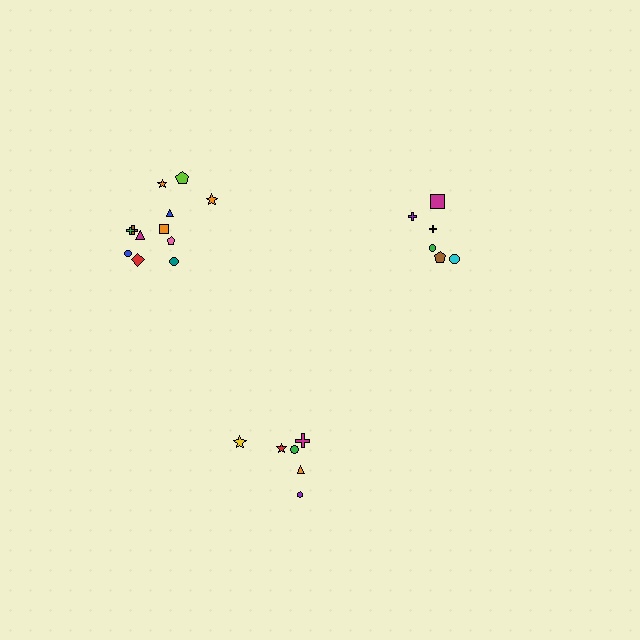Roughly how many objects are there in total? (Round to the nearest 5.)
Roughly 25 objects in total.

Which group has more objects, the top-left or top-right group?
The top-left group.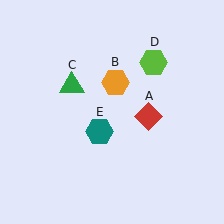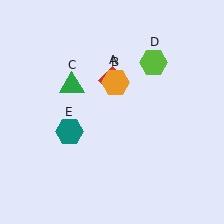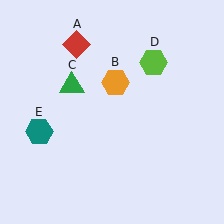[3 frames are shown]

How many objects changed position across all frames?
2 objects changed position: red diamond (object A), teal hexagon (object E).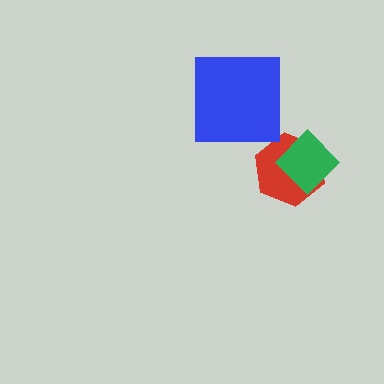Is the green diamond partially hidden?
No, no other shape covers it.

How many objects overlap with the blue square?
0 objects overlap with the blue square.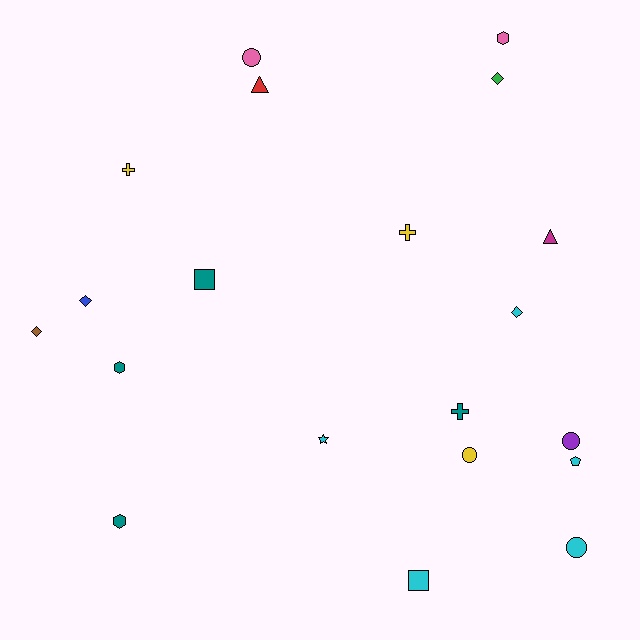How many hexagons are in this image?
There are 3 hexagons.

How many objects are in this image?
There are 20 objects.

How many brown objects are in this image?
There is 1 brown object.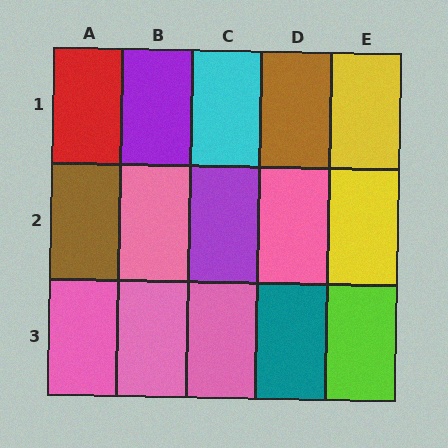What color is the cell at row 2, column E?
Yellow.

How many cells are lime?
1 cell is lime.